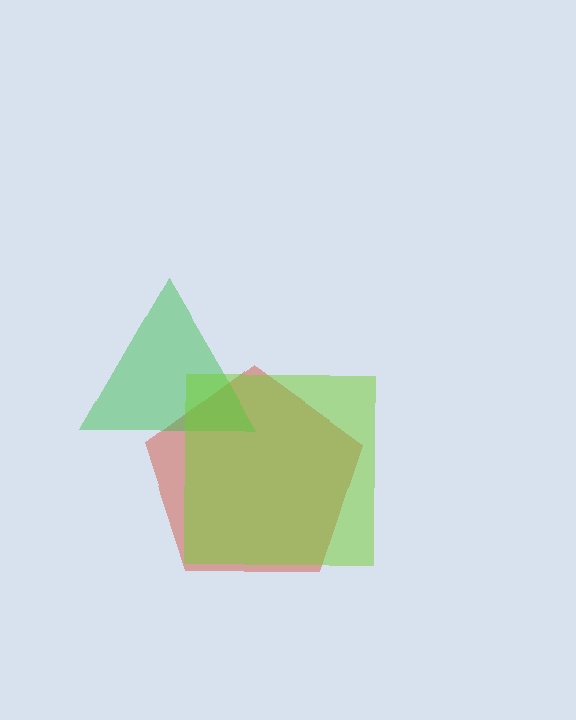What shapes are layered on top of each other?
The layered shapes are: a red pentagon, a green triangle, a lime square.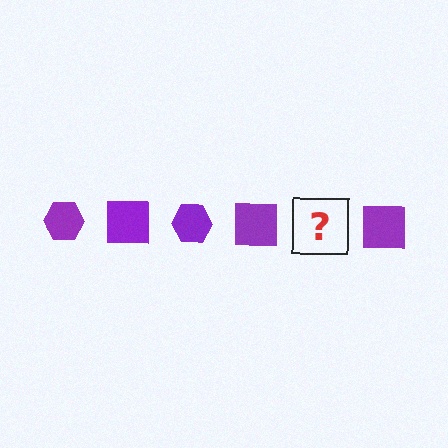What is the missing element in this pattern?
The missing element is a purple hexagon.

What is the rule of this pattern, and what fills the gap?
The rule is that the pattern cycles through hexagon, square shapes in purple. The gap should be filled with a purple hexagon.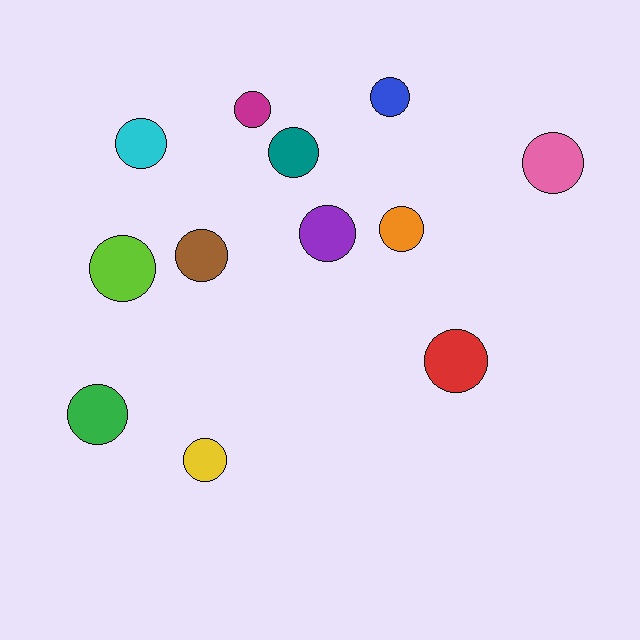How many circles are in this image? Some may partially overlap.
There are 12 circles.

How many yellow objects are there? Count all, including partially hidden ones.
There is 1 yellow object.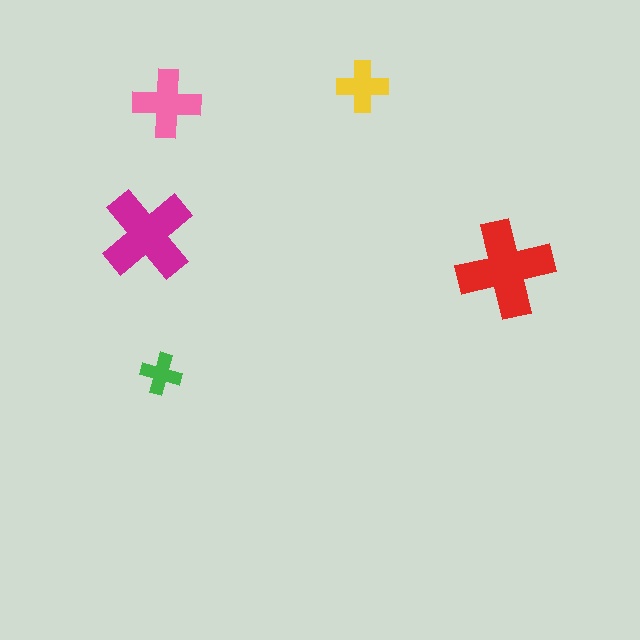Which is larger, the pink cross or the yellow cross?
The pink one.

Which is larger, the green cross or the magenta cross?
The magenta one.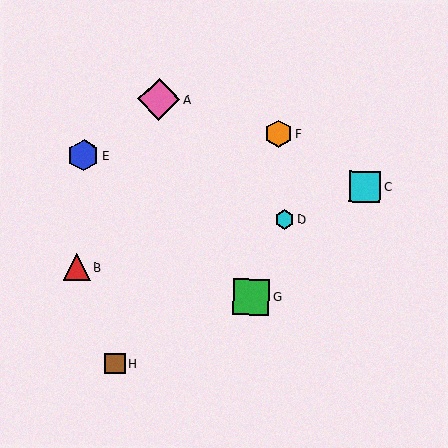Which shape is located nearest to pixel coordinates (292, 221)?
The cyan hexagon (labeled D) at (285, 220) is nearest to that location.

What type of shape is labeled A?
Shape A is a pink diamond.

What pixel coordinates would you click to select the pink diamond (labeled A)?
Click at (159, 99) to select the pink diamond A.